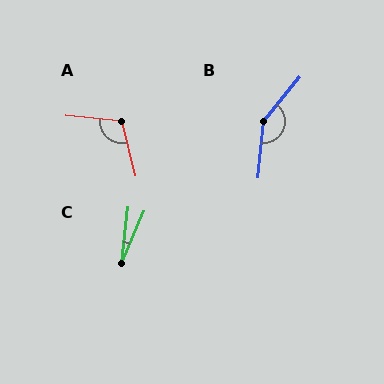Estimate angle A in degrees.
Approximately 110 degrees.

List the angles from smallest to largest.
C (17°), A (110°), B (145°).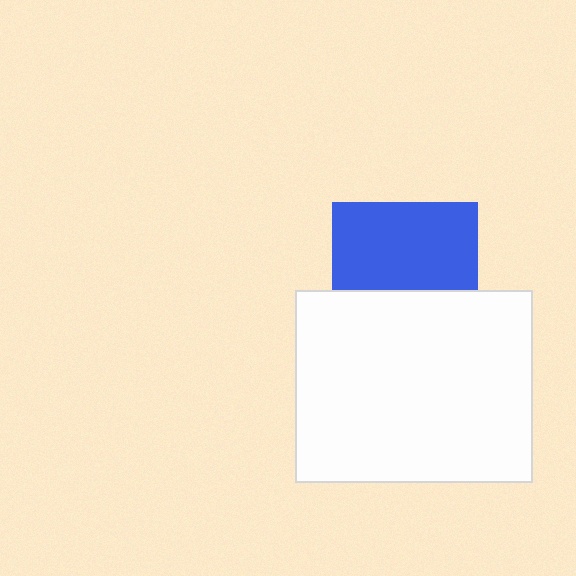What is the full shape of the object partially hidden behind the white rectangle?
The partially hidden object is a blue square.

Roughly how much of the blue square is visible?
About half of it is visible (roughly 60%).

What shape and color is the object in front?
The object in front is a white rectangle.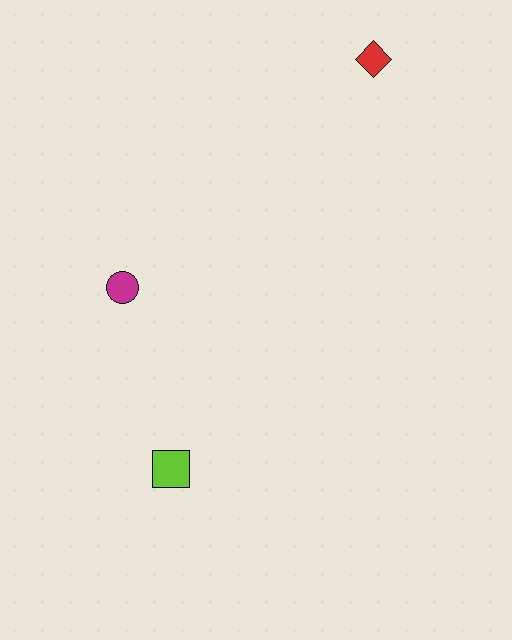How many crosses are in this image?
There are no crosses.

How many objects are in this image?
There are 3 objects.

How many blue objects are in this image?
There are no blue objects.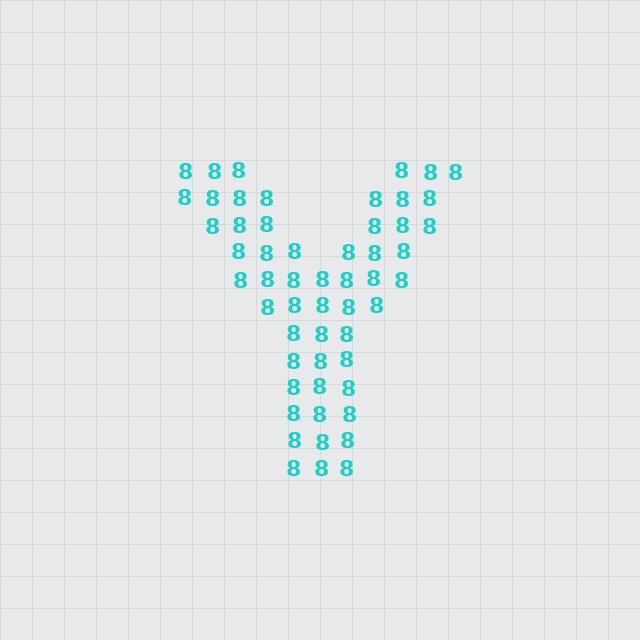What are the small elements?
The small elements are digit 8's.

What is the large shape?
The large shape is the letter Y.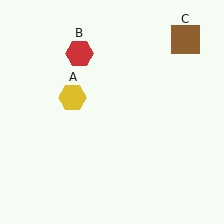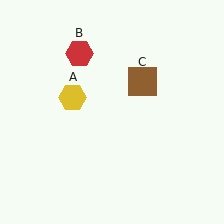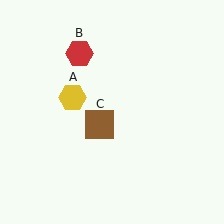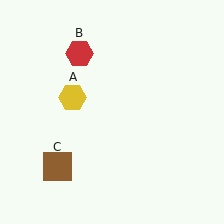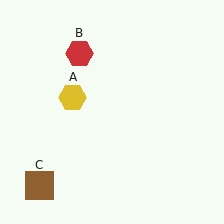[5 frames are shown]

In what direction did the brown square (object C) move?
The brown square (object C) moved down and to the left.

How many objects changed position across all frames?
1 object changed position: brown square (object C).